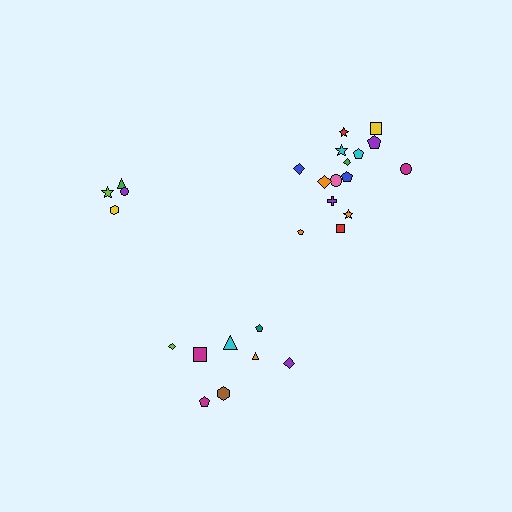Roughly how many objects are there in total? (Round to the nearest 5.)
Roughly 25 objects in total.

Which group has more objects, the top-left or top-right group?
The top-right group.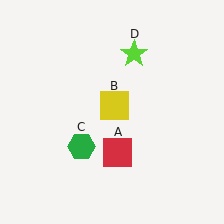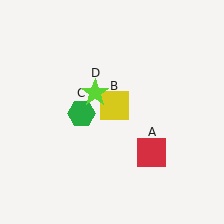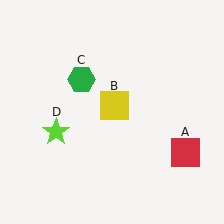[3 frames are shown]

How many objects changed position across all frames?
3 objects changed position: red square (object A), green hexagon (object C), lime star (object D).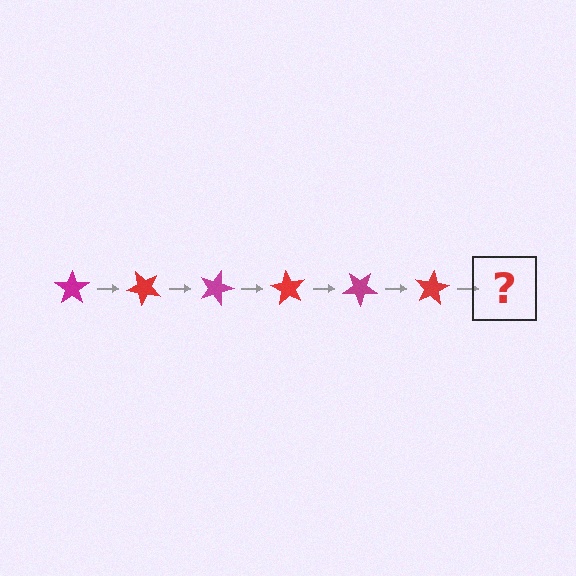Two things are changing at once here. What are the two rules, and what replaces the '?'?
The two rules are that it rotates 45 degrees each step and the color cycles through magenta and red. The '?' should be a magenta star, rotated 270 degrees from the start.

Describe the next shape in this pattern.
It should be a magenta star, rotated 270 degrees from the start.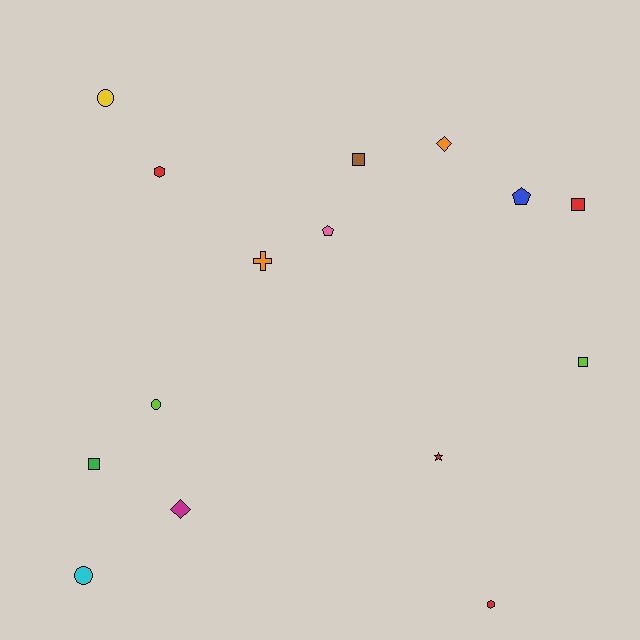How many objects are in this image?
There are 15 objects.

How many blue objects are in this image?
There is 1 blue object.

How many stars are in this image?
There is 1 star.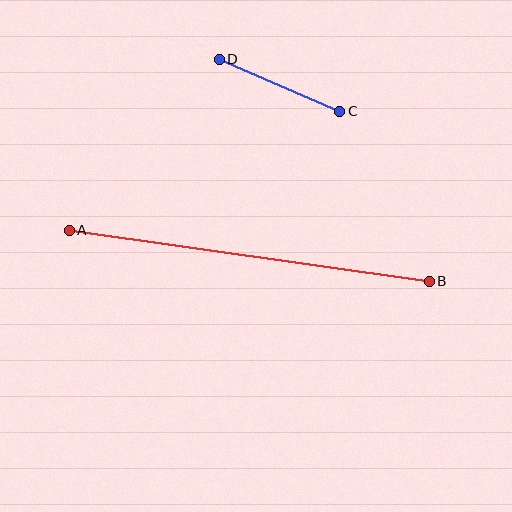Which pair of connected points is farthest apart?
Points A and B are farthest apart.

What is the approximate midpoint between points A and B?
The midpoint is at approximately (249, 256) pixels.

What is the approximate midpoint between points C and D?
The midpoint is at approximately (279, 85) pixels.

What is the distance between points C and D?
The distance is approximately 131 pixels.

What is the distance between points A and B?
The distance is approximately 363 pixels.